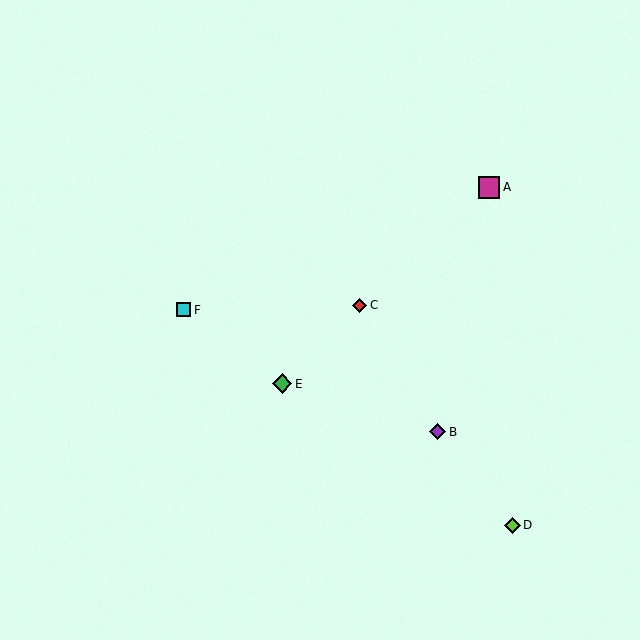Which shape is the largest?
The magenta square (labeled A) is the largest.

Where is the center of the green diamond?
The center of the green diamond is at (282, 384).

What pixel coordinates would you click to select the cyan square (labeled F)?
Click at (183, 310) to select the cyan square F.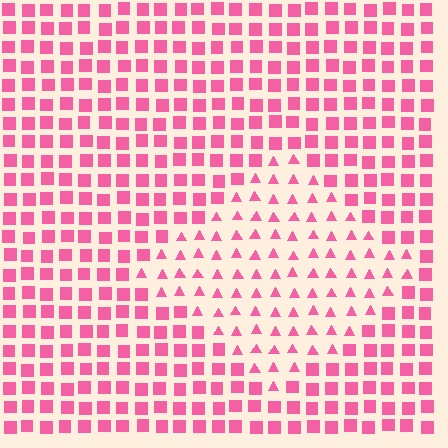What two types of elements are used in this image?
The image uses triangles inside the diamond region and squares outside it.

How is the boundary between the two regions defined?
The boundary is defined by a change in element shape: triangles inside vs. squares outside. All elements share the same color and spacing.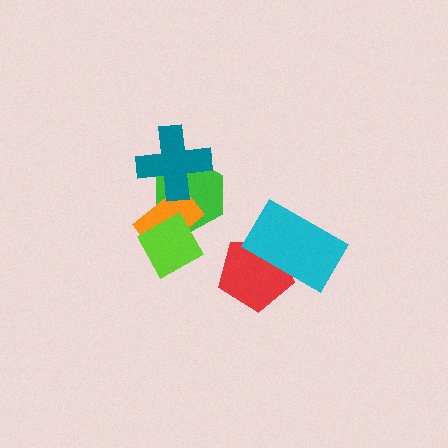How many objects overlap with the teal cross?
2 objects overlap with the teal cross.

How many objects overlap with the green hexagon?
3 objects overlap with the green hexagon.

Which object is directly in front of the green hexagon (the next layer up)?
The orange rectangle is directly in front of the green hexagon.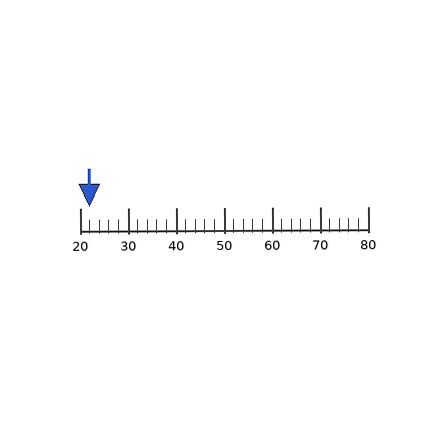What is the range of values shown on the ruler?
The ruler shows values from 20 to 80.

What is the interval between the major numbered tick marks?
The major tick marks are spaced 10 units apart.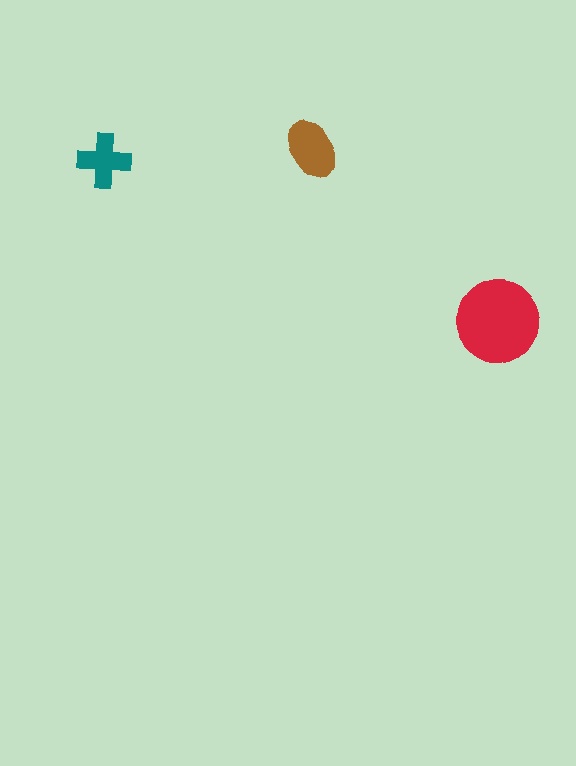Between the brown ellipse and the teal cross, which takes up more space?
The brown ellipse.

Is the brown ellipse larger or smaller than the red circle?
Smaller.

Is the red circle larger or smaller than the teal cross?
Larger.